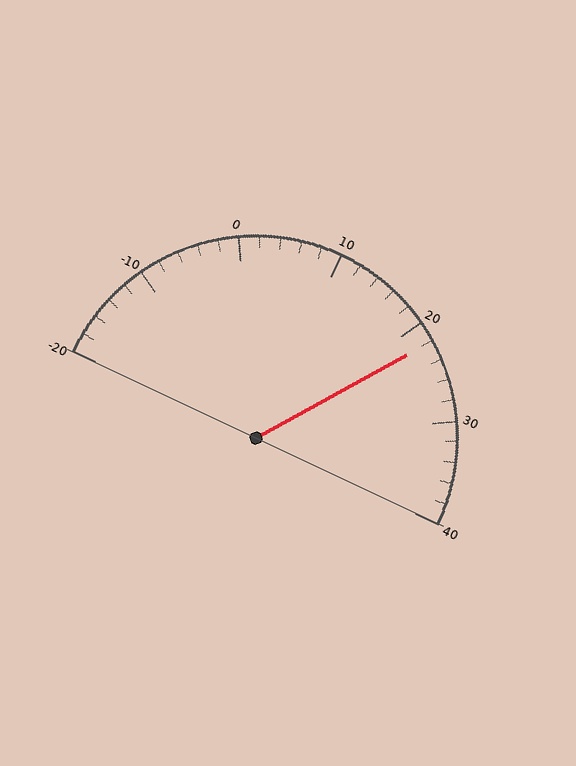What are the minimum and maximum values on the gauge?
The gauge ranges from -20 to 40.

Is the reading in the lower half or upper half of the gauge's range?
The reading is in the upper half of the range (-20 to 40).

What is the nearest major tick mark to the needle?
The nearest major tick mark is 20.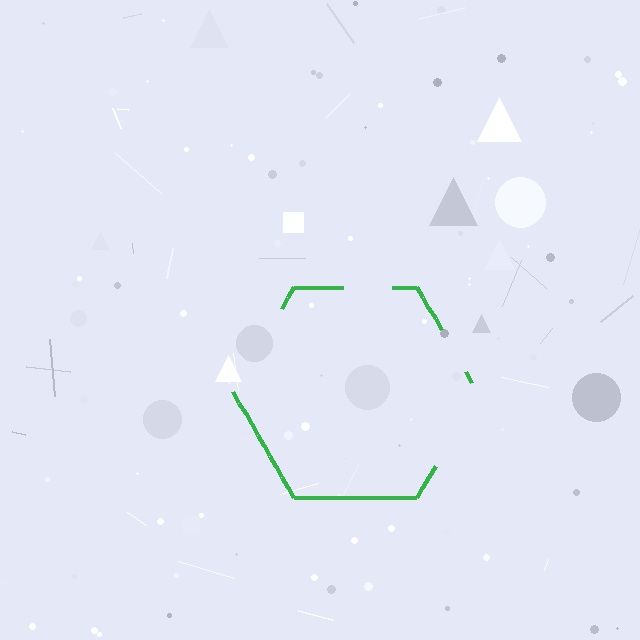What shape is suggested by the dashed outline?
The dashed outline suggests a hexagon.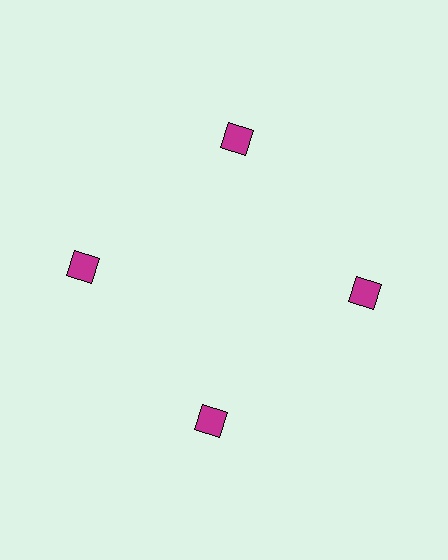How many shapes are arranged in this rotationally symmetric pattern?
There are 4 shapes, arranged in 4 groups of 1.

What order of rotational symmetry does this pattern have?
This pattern has 4-fold rotational symmetry.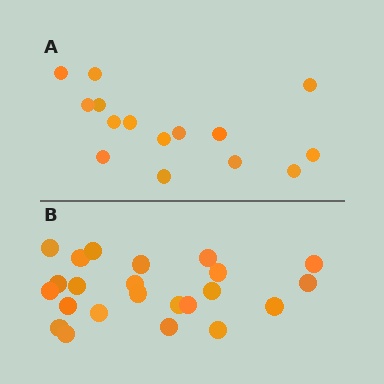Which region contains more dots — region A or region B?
Region B (the bottom region) has more dots.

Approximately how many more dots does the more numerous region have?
Region B has roughly 8 or so more dots than region A.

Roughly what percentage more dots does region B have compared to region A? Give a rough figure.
About 55% more.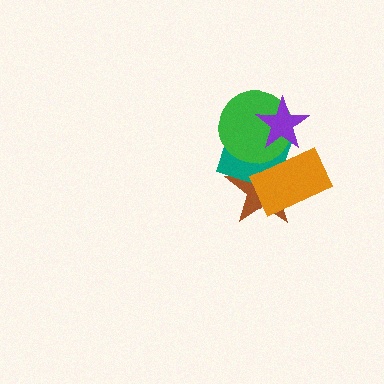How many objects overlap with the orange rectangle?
2 objects overlap with the orange rectangle.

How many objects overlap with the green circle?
3 objects overlap with the green circle.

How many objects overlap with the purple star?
2 objects overlap with the purple star.